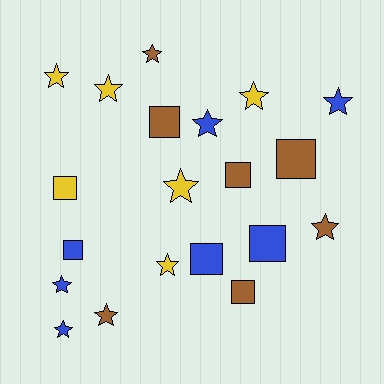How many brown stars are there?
There are 3 brown stars.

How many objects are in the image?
There are 20 objects.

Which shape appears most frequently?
Star, with 12 objects.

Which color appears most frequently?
Blue, with 7 objects.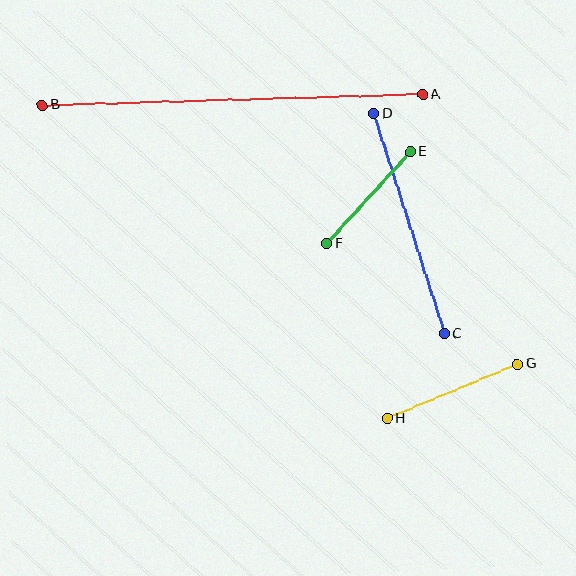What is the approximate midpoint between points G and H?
The midpoint is at approximately (452, 391) pixels.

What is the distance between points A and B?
The distance is approximately 381 pixels.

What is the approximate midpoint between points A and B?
The midpoint is at approximately (232, 100) pixels.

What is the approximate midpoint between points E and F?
The midpoint is at approximately (368, 197) pixels.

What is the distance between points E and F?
The distance is approximately 124 pixels.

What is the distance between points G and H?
The distance is approximately 141 pixels.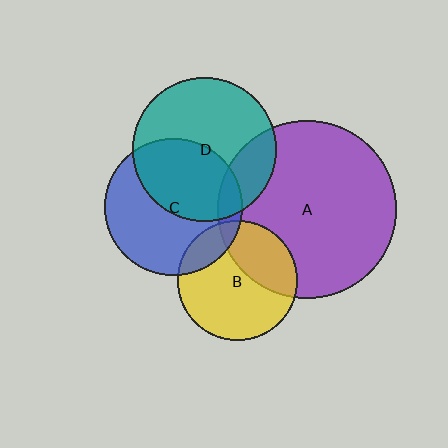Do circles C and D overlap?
Yes.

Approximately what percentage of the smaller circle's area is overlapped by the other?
Approximately 45%.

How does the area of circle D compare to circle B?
Approximately 1.4 times.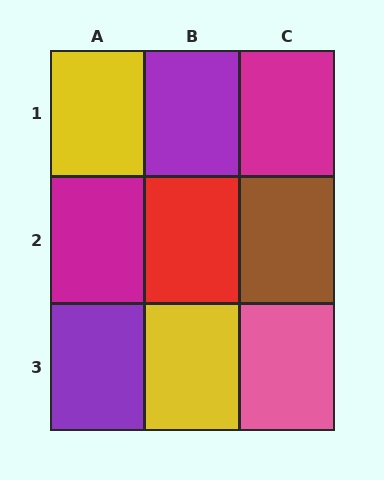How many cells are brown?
1 cell is brown.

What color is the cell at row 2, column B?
Red.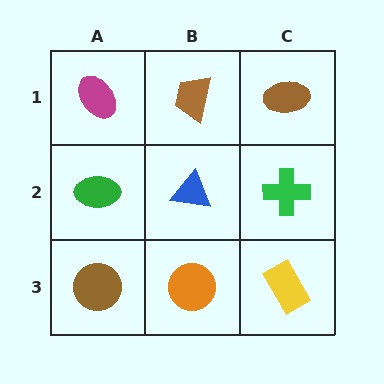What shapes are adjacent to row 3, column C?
A green cross (row 2, column C), an orange circle (row 3, column B).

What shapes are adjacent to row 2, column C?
A brown ellipse (row 1, column C), a yellow rectangle (row 3, column C), a blue triangle (row 2, column B).